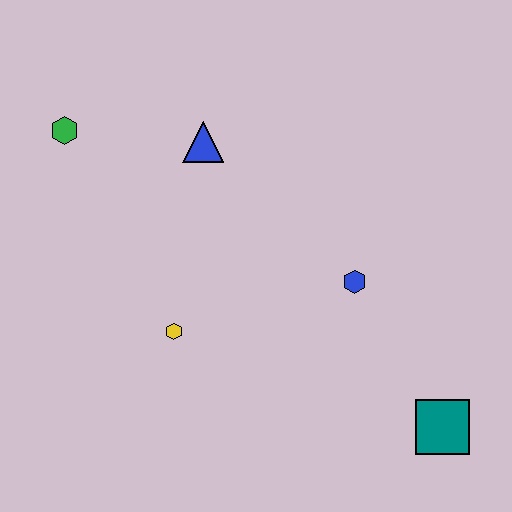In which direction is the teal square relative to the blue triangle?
The teal square is below the blue triangle.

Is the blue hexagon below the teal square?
No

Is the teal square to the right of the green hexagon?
Yes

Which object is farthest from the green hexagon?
The teal square is farthest from the green hexagon.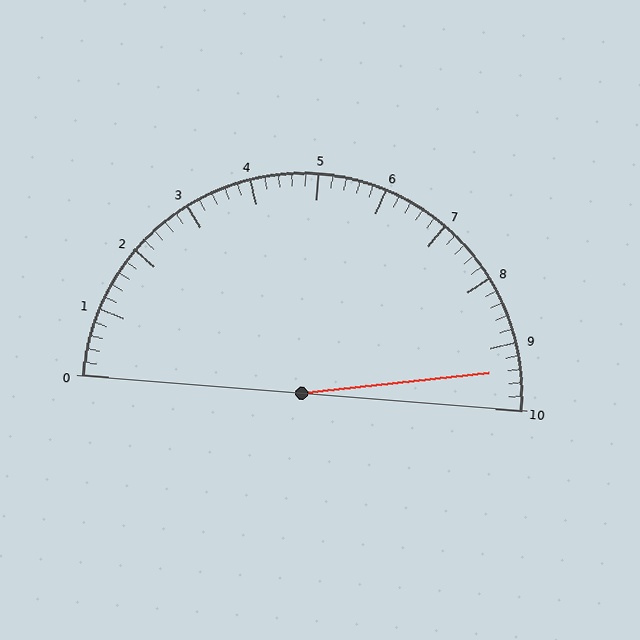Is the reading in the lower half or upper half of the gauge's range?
The reading is in the upper half of the range (0 to 10).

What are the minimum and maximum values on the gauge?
The gauge ranges from 0 to 10.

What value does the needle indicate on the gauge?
The needle indicates approximately 9.4.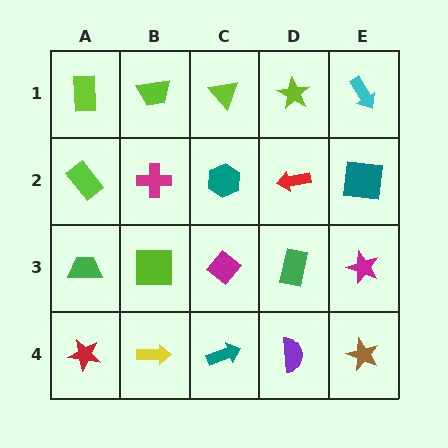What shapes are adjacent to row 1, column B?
A magenta cross (row 2, column B), a lime rectangle (row 1, column A), a lime triangle (row 1, column C).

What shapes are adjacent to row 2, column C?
A lime triangle (row 1, column C), a magenta diamond (row 3, column C), a magenta cross (row 2, column B), a red arrow (row 2, column D).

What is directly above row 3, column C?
A teal hexagon.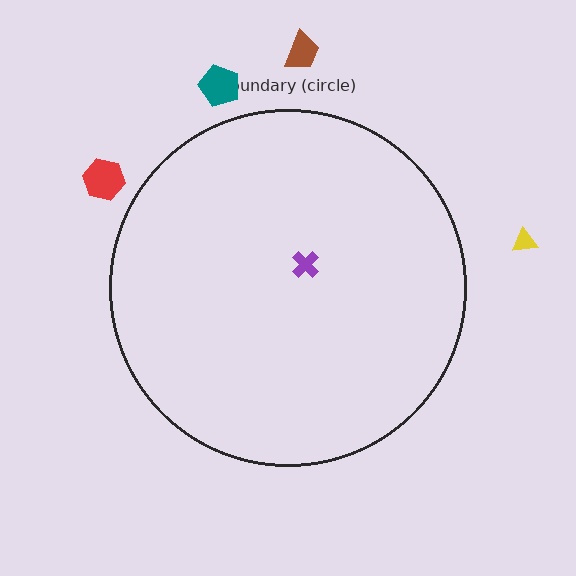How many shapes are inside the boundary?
1 inside, 4 outside.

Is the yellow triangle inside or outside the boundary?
Outside.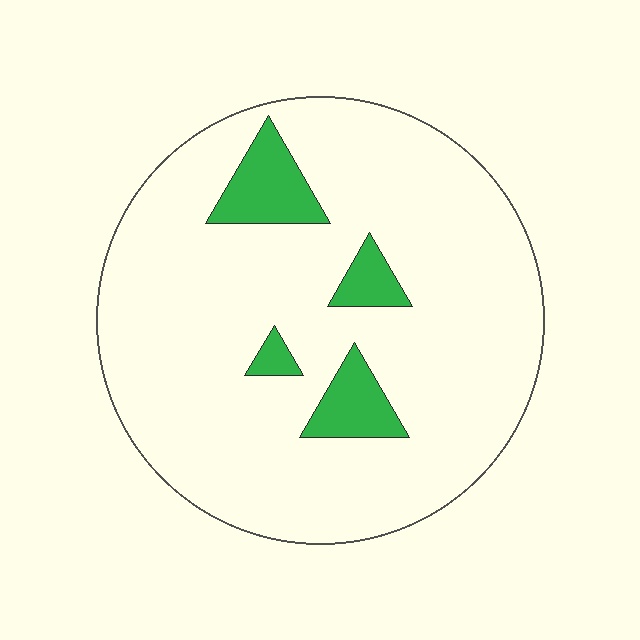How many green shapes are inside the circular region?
4.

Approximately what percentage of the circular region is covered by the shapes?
Approximately 10%.